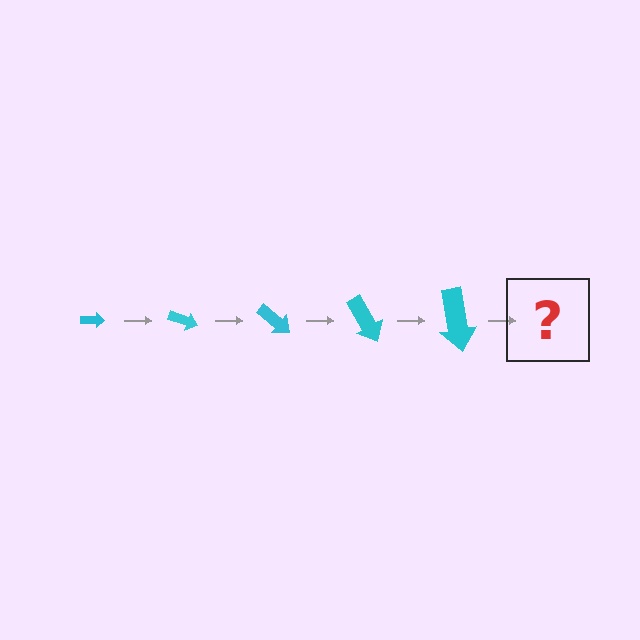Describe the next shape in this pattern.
It should be an arrow, larger than the previous one and rotated 100 degrees from the start.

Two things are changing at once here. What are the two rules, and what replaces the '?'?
The two rules are that the arrow grows larger each step and it rotates 20 degrees each step. The '?' should be an arrow, larger than the previous one and rotated 100 degrees from the start.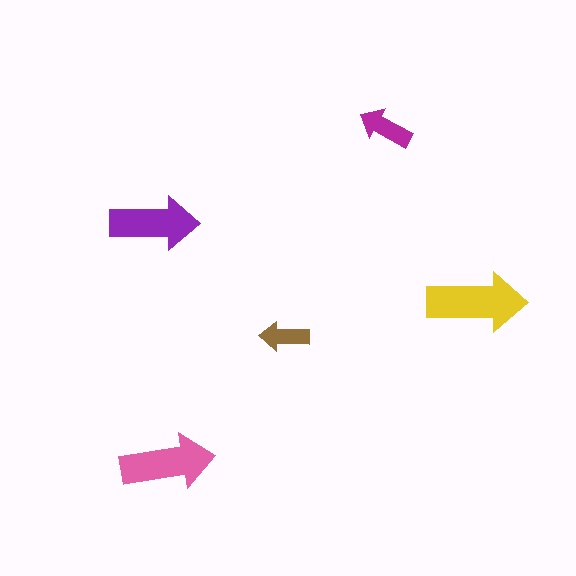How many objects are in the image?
There are 5 objects in the image.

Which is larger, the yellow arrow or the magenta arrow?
The yellow one.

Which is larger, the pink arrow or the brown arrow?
The pink one.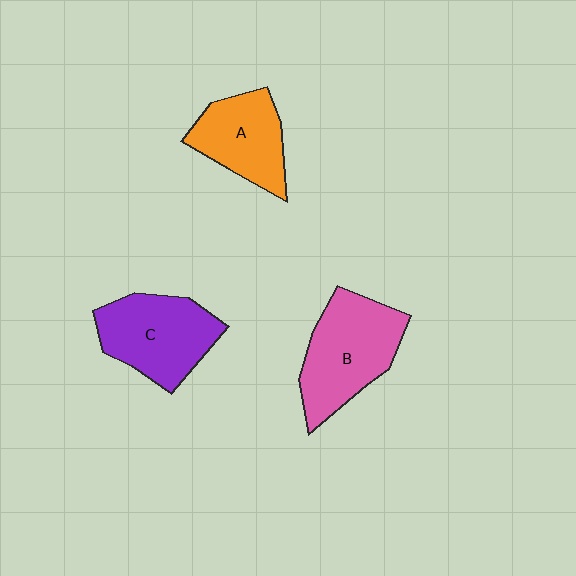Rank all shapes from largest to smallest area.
From largest to smallest: B (pink), C (purple), A (orange).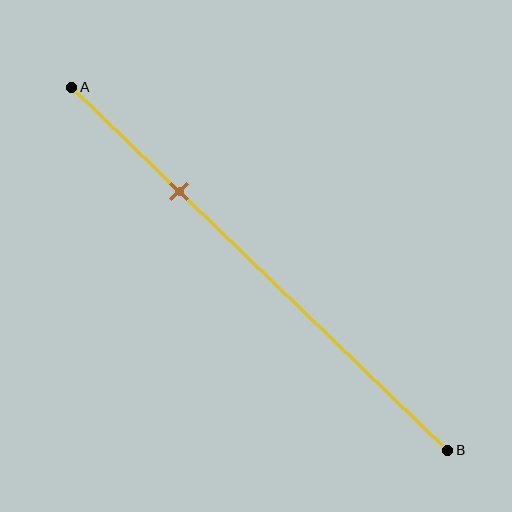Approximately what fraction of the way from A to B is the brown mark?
The brown mark is approximately 30% of the way from A to B.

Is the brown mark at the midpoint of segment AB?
No, the mark is at about 30% from A, not at the 50% midpoint.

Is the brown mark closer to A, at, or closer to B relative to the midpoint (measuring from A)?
The brown mark is closer to point A than the midpoint of segment AB.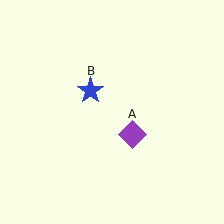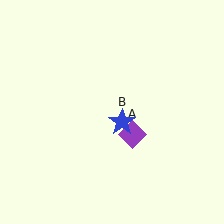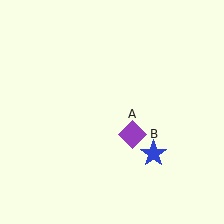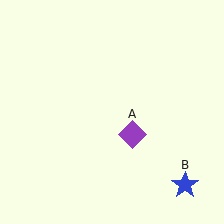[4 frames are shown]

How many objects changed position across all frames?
1 object changed position: blue star (object B).